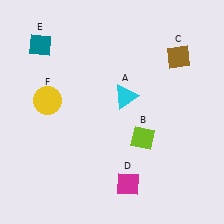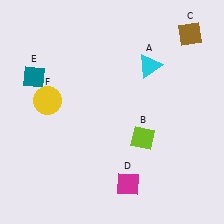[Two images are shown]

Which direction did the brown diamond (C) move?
The brown diamond (C) moved up.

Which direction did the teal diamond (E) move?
The teal diamond (E) moved down.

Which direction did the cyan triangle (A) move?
The cyan triangle (A) moved up.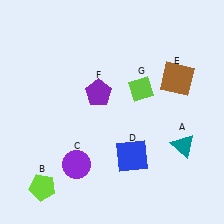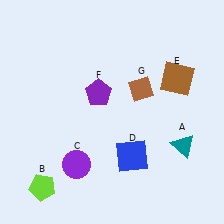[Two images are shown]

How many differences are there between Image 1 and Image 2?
There is 1 difference between the two images.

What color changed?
The diamond (G) changed from lime in Image 1 to brown in Image 2.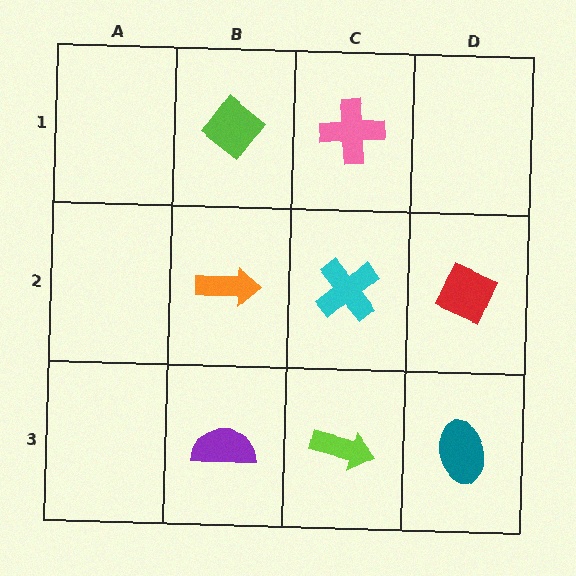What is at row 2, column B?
An orange arrow.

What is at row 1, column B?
A lime diamond.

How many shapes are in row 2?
3 shapes.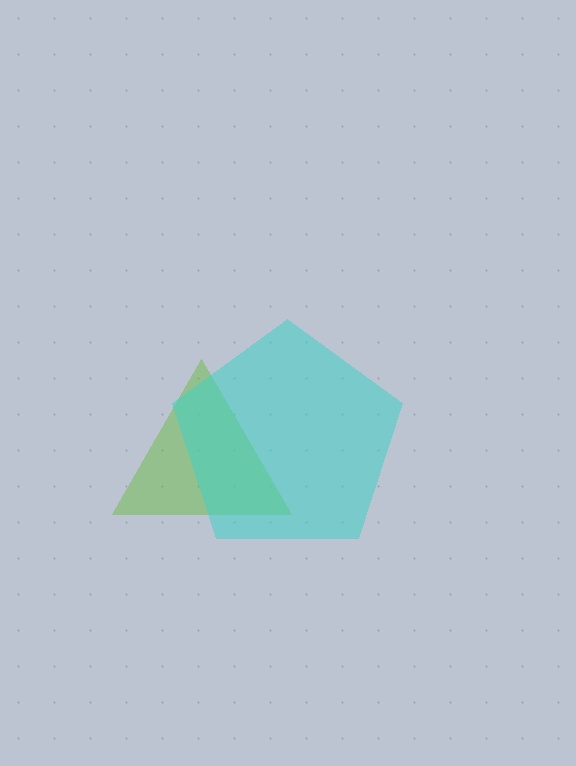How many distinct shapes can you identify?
There are 2 distinct shapes: a lime triangle, a cyan pentagon.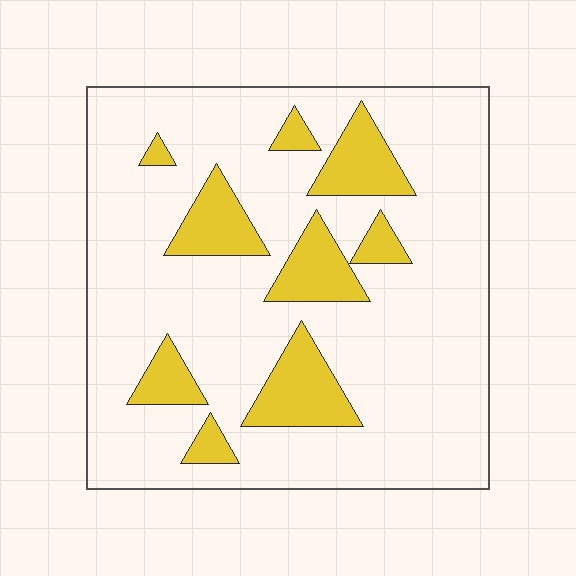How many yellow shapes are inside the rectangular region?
9.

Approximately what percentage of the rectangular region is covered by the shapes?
Approximately 20%.